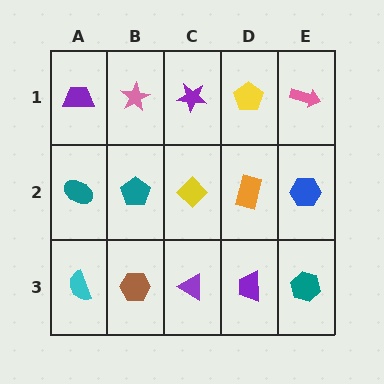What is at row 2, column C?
A yellow diamond.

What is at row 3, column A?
A cyan semicircle.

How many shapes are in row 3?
5 shapes.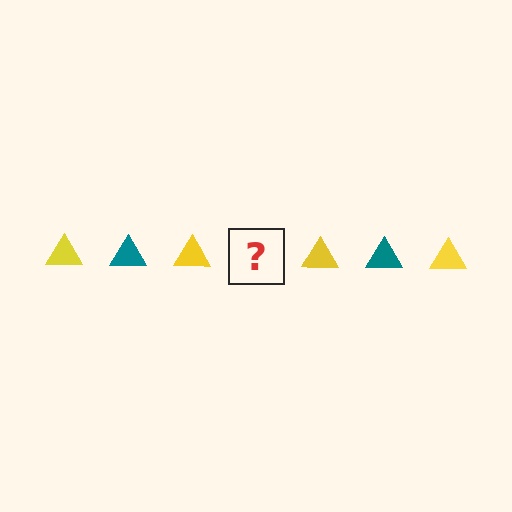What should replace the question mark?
The question mark should be replaced with a teal triangle.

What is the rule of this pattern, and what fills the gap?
The rule is that the pattern cycles through yellow, teal triangles. The gap should be filled with a teal triangle.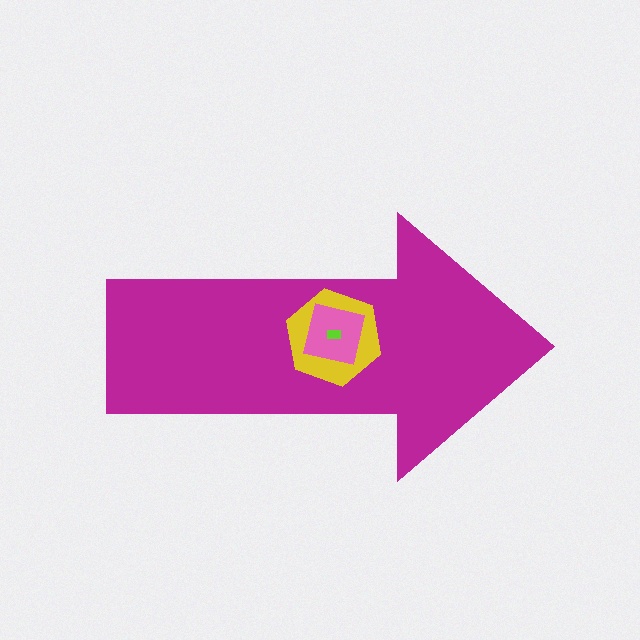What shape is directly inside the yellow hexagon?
The pink square.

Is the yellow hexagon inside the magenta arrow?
Yes.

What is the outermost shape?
The magenta arrow.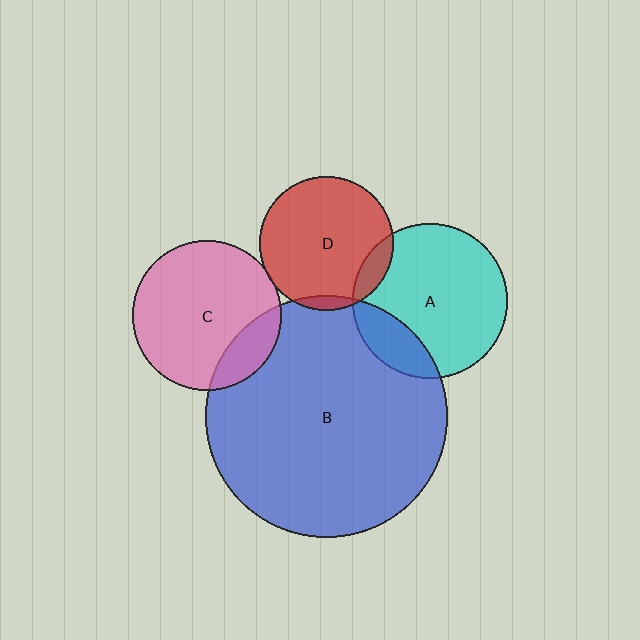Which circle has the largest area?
Circle B (blue).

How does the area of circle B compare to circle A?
Approximately 2.5 times.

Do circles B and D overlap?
Yes.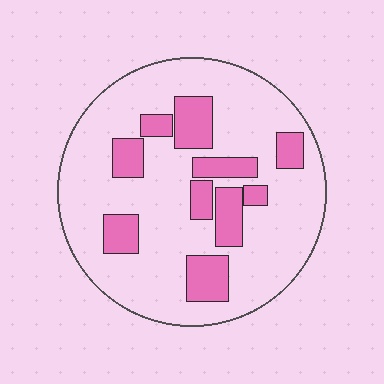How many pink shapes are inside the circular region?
10.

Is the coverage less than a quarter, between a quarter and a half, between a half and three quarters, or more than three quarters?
Less than a quarter.